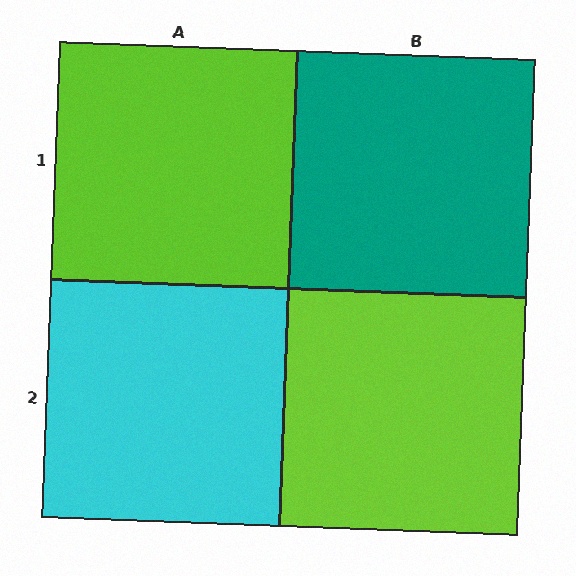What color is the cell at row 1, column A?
Lime.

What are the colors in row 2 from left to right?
Cyan, lime.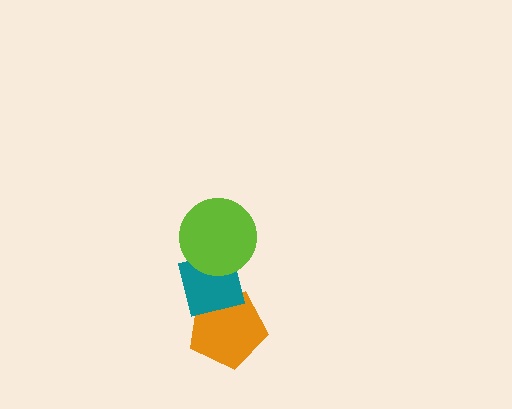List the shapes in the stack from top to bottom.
From top to bottom: the lime circle, the teal square, the orange pentagon.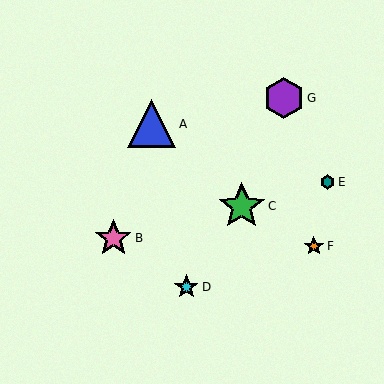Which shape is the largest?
The blue triangle (labeled A) is the largest.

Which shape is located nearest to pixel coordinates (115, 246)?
The pink star (labeled B) at (113, 238) is nearest to that location.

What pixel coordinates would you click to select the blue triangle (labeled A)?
Click at (152, 124) to select the blue triangle A.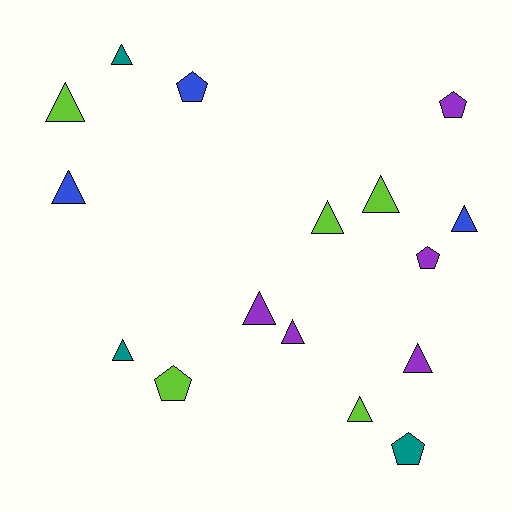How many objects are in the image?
There are 16 objects.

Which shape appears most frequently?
Triangle, with 11 objects.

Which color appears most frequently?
Lime, with 5 objects.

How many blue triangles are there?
There are 2 blue triangles.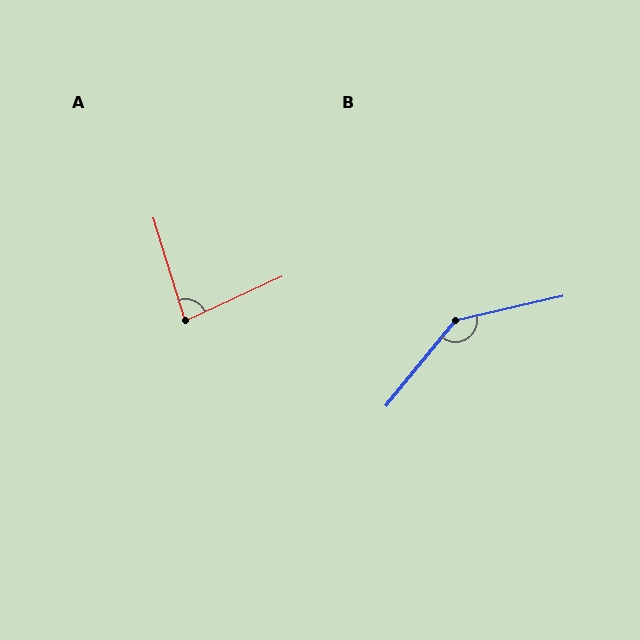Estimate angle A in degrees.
Approximately 82 degrees.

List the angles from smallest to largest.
A (82°), B (142°).